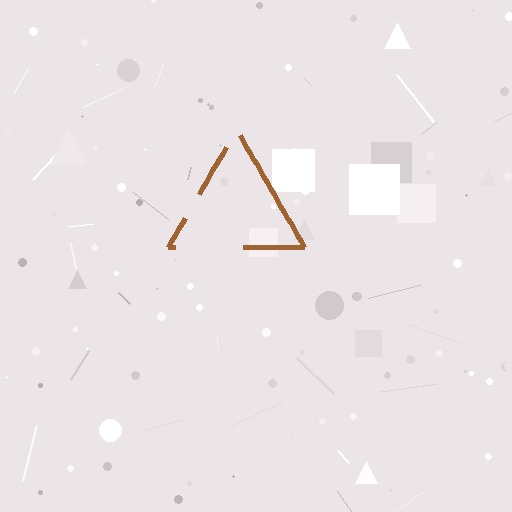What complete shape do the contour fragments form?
The contour fragments form a triangle.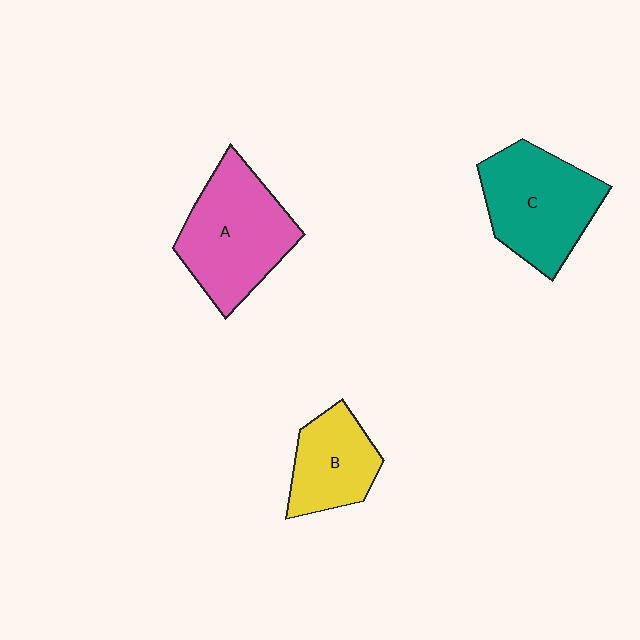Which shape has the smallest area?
Shape B (yellow).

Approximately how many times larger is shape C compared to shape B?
Approximately 1.5 times.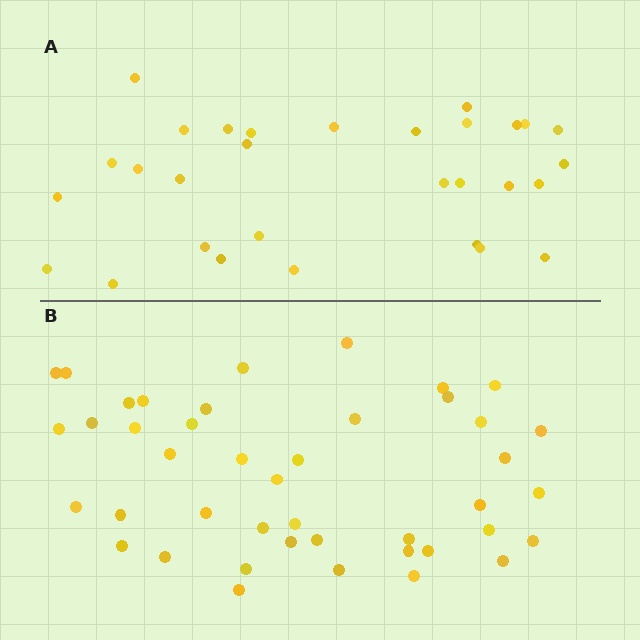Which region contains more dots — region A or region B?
Region B (the bottom region) has more dots.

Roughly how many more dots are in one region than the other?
Region B has approximately 15 more dots than region A.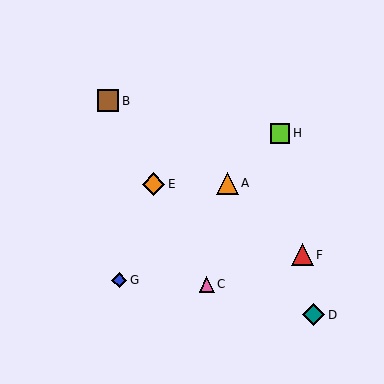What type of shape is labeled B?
Shape B is a brown square.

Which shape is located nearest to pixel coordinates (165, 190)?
The orange diamond (labeled E) at (153, 184) is nearest to that location.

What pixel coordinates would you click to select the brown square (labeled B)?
Click at (108, 101) to select the brown square B.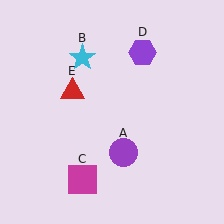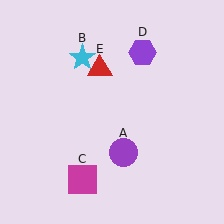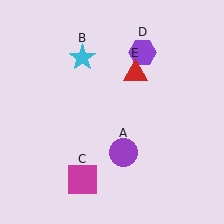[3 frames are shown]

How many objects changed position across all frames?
1 object changed position: red triangle (object E).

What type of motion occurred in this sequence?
The red triangle (object E) rotated clockwise around the center of the scene.